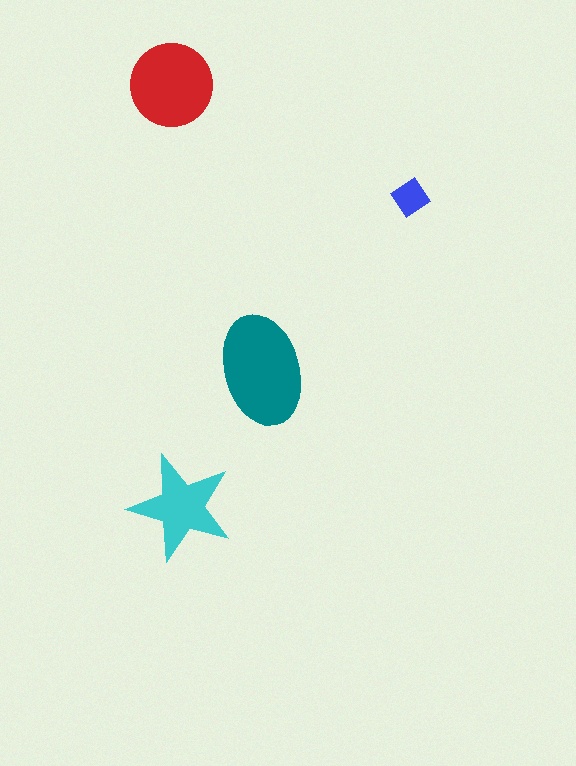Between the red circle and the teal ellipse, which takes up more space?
The teal ellipse.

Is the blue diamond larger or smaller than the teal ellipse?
Smaller.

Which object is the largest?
The teal ellipse.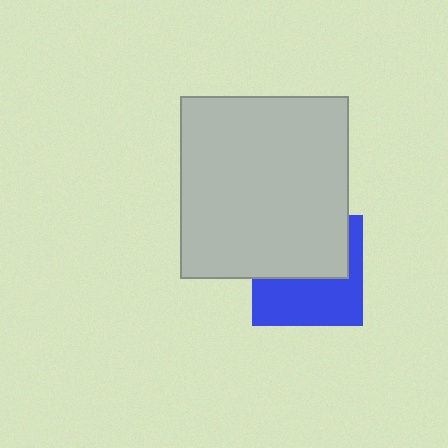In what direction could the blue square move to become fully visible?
The blue square could move down. That would shift it out from behind the light gray rectangle entirely.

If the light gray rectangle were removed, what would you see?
You would see the complete blue square.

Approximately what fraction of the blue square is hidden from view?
Roughly 51% of the blue square is hidden behind the light gray rectangle.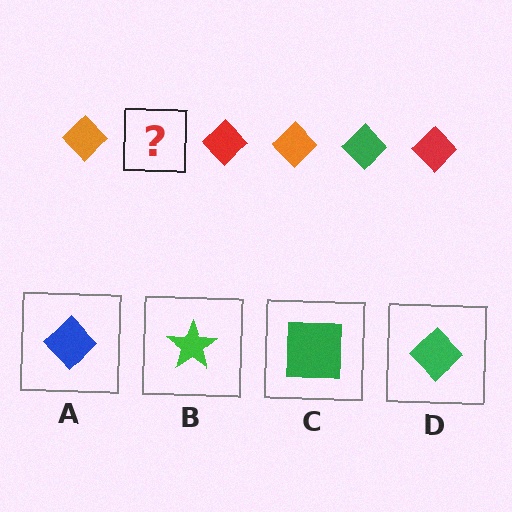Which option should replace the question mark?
Option D.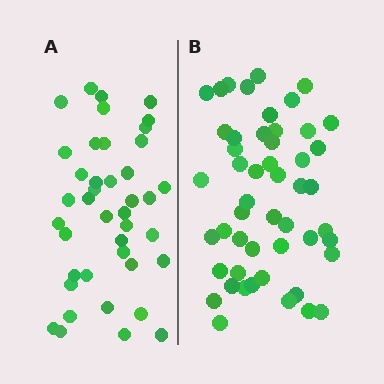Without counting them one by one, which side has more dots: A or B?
Region B (the right region) has more dots.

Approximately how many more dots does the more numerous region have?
Region B has roughly 8 or so more dots than region A.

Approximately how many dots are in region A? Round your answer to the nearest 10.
About 40 dots. (The exact count is 41, which rounds to 40.)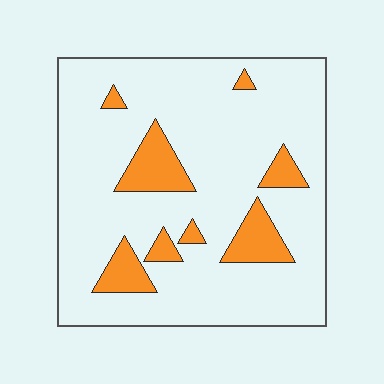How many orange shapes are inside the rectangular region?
8.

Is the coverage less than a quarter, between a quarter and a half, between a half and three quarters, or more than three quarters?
Less than a quarter.